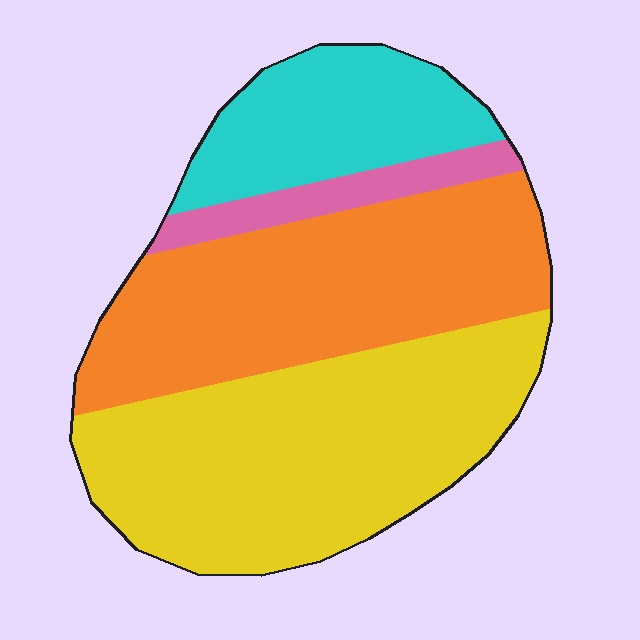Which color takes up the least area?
Pink, at roughly 5%.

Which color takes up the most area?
Yellow, at roughly 40%.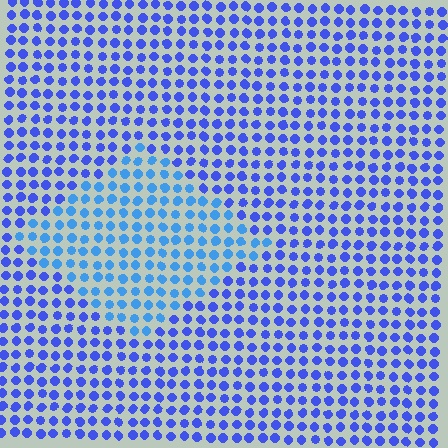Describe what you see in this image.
The image is filled with small blue elements in a uniform arrangement. A diamond-shaped region is visible where the elements are tinted to a slightly different hue, forming a subtle color boundary.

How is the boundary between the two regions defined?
The boundary is defined purely by a slight shift in hue (about 25 degrees). Spacing, size, and orientation are identical on both sides.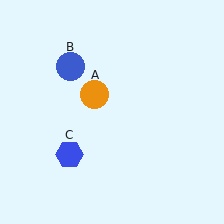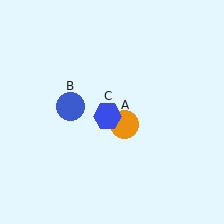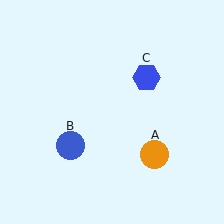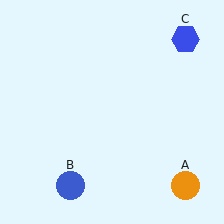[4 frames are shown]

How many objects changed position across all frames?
3 objects changed position: orange circle (object A), blue circle (object B), blue hexagon (object C).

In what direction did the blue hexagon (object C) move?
The blue hexagon (object C) moved up and to the right.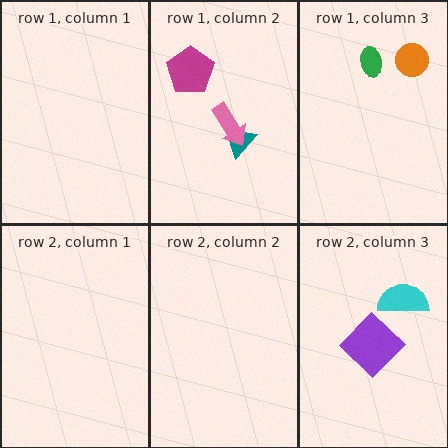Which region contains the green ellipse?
The row 1, column 3 region.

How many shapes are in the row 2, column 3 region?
2.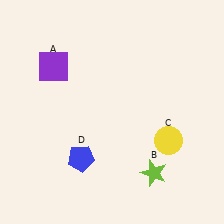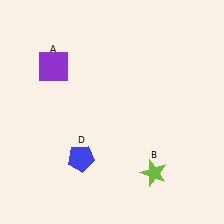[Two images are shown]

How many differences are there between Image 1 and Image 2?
There is 1 difference between the two images.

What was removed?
The yellow circle (C) was removed in Image 2.